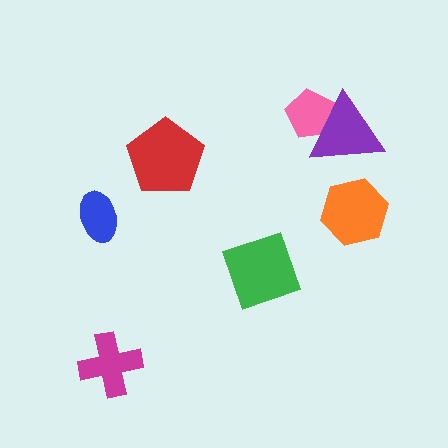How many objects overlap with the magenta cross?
0 objects overlap with the magenta cross.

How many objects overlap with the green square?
0 objects overlap with the green square.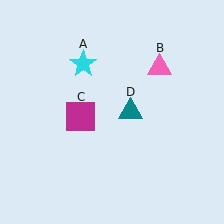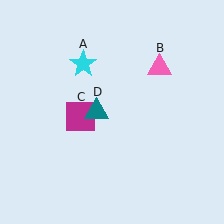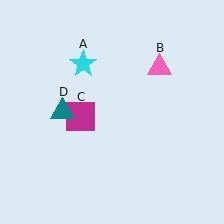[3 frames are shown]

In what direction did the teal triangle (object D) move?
The teal triangle (object D) moved left.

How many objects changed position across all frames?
1 object changed position: teal triangle (object D).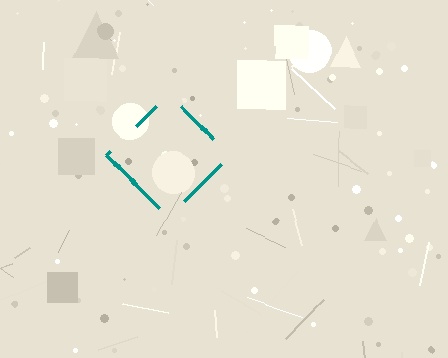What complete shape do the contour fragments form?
The contour fragments form a diamond.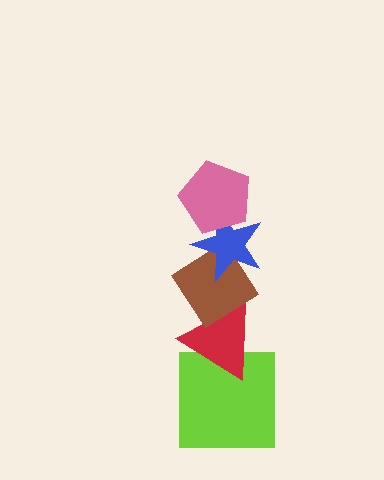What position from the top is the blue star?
The blue star is 2nd from the top.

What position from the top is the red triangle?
The red triangle is 4th from the top.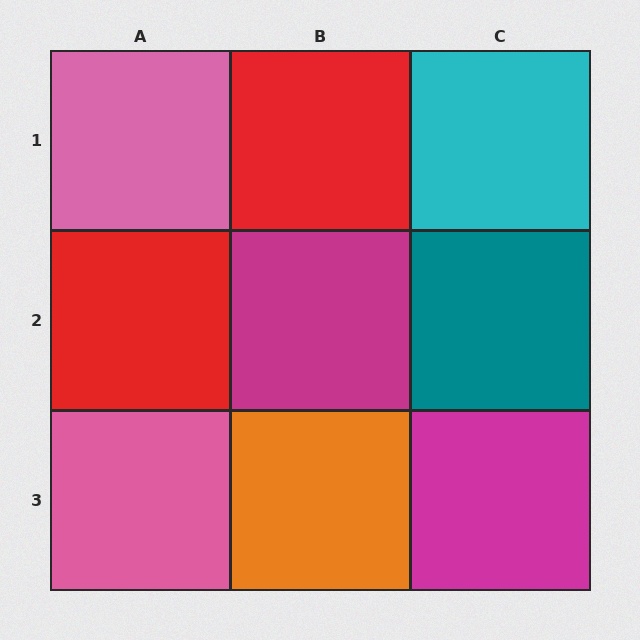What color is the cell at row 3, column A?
Pink.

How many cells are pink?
2 cells are pink.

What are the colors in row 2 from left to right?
Red, magenta, teal.